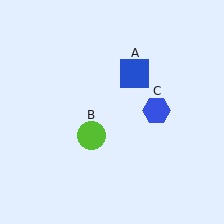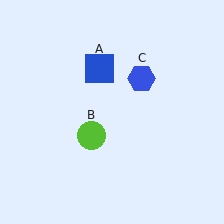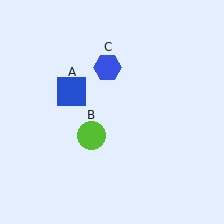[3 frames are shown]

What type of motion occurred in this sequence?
The blue square (object A), blue hexagon (object C) rotated counterclockwise around the center of the scene.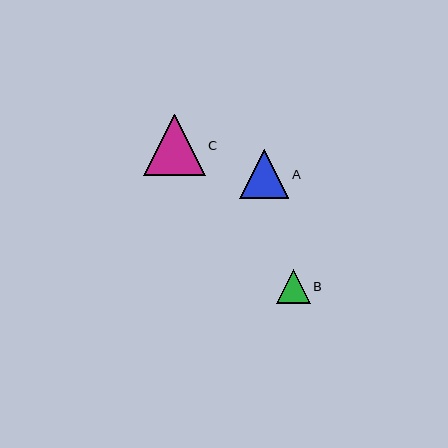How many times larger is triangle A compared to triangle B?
Triangle A is approximately 1.5 times the size of triangle B.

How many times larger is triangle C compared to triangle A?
Triangle C is approximately 1.2 times the size of triangle A.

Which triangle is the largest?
Triangle C is the largest with a size of approximately 62 pixels.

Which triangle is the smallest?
Triangle B is the smallest with a size of approximately 34 pixels.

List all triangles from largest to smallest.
From largest to smallest: C, A, B.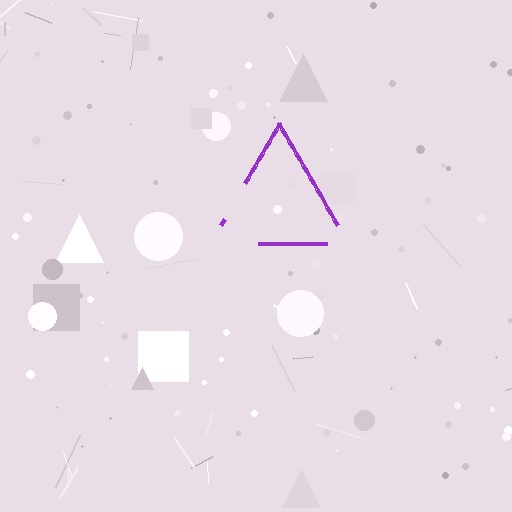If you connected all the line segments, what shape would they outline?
They would outline a triangle.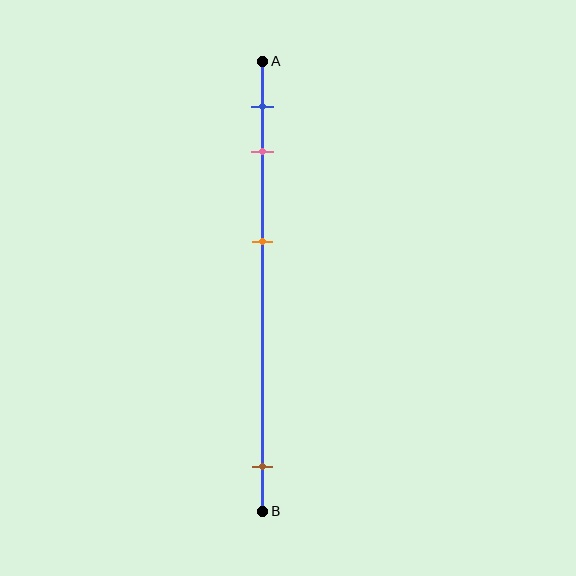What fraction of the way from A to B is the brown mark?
The brown mark is approximately 90% (0.9) of the way from A to B.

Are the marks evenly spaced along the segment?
No, the marks are not evenly spaced.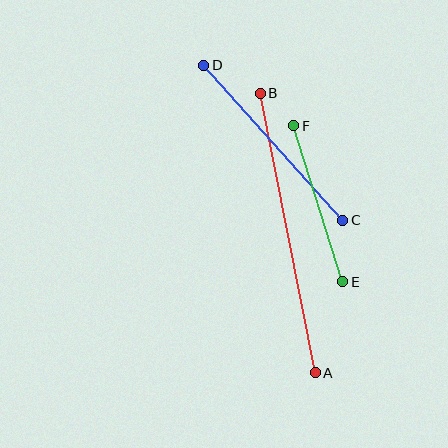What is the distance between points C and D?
The distance is approximately 208 pixels.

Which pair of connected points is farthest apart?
Points A and B are farthest apart.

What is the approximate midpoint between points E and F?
The midpoint is at approximately (318, 204) pixels.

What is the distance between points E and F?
The distance is approximately 164 pixels.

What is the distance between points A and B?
The distance is approximately 285 pixels.